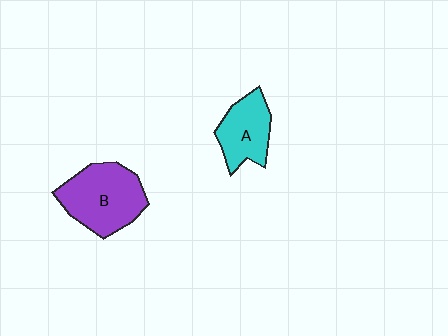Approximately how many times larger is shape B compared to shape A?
Approximately 1.5 times.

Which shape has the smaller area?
Shape A (cyan).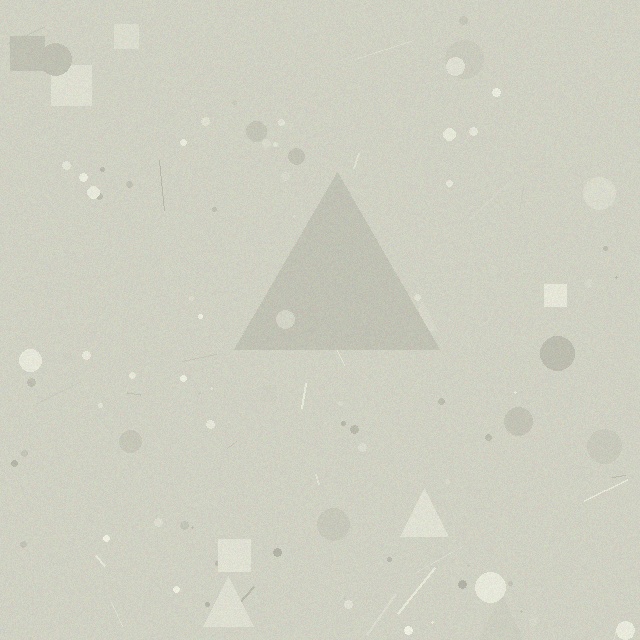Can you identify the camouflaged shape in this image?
The camouflaged shape is a triangle.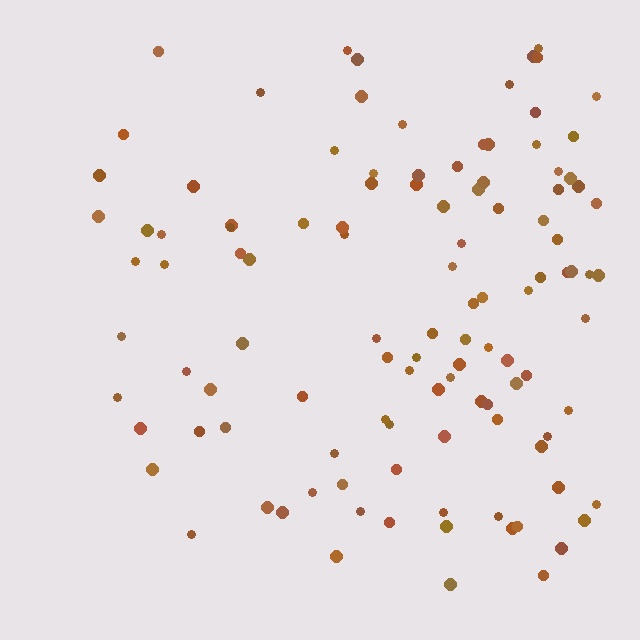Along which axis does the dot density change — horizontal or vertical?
Horizontal.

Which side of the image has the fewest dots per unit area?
The left.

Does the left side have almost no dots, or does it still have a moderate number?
Still a moderate number, just noticeably fewer than the right.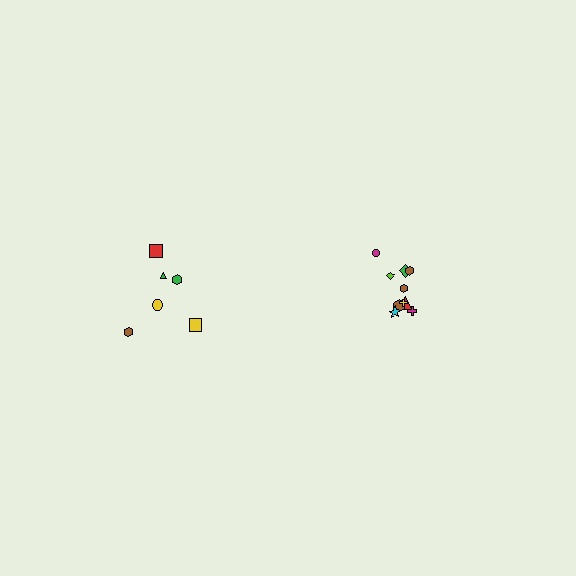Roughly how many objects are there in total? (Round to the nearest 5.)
Roughly 15 objects in total.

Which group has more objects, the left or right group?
The right group.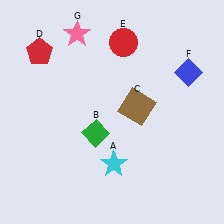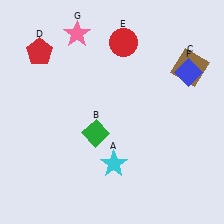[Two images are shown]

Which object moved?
The brown square (C) moved right.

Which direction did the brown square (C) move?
The brown square (C) moved right.